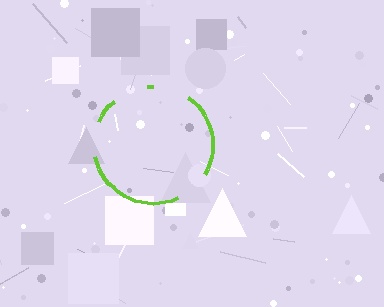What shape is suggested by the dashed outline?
The dashed outline suggests a circle.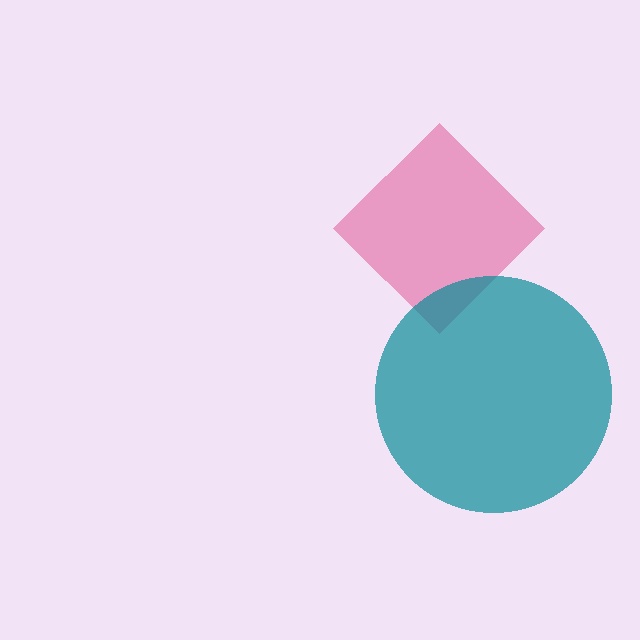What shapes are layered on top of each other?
The layered shapes are: a pink diamond, a teal circle.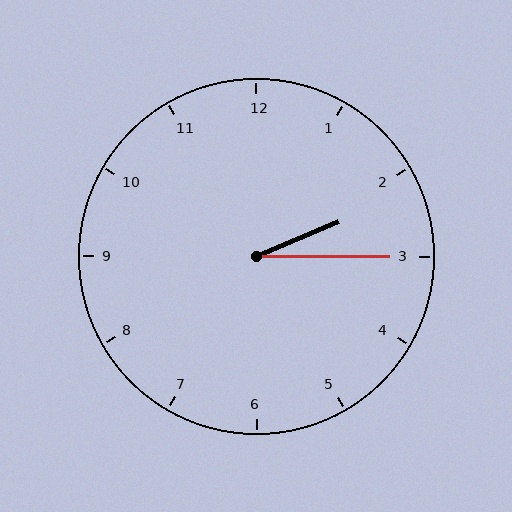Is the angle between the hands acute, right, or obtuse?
It is acute.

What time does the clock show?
2:15.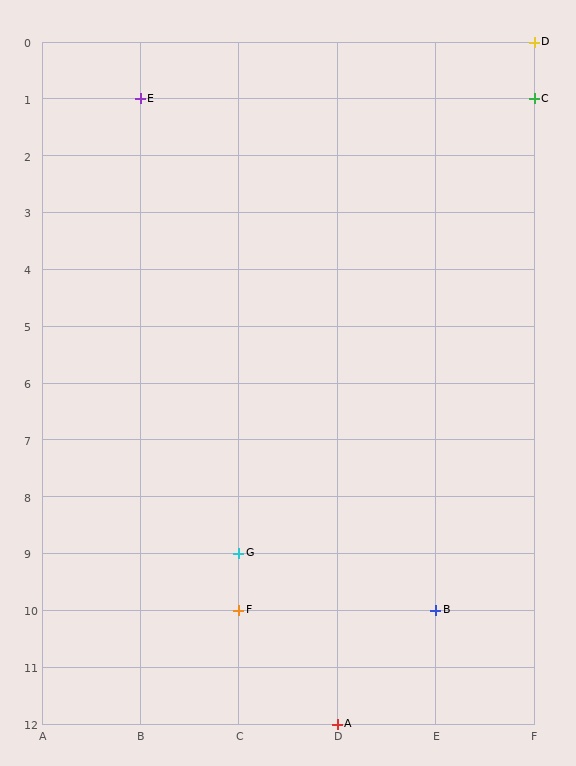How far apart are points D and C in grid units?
Points D and C are 1 row apart.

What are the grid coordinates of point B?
Point B is at grid coordinates (E, 10).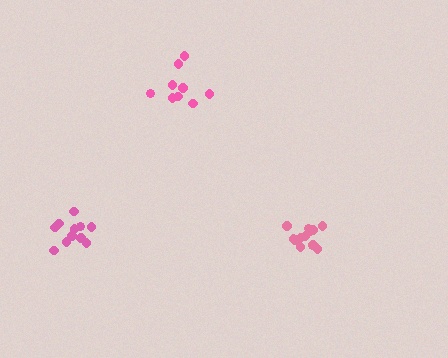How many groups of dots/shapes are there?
There are 3 groups.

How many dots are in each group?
Group 1: 9 dots, Group 2: 14 dots, Group 3: 11 dots (34 total).